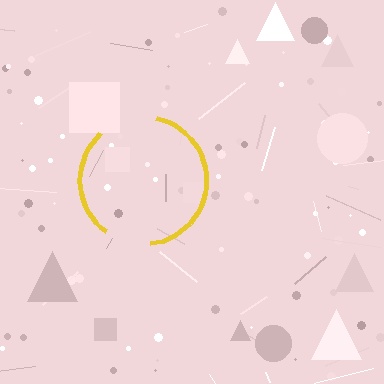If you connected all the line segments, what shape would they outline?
They would outline a circle.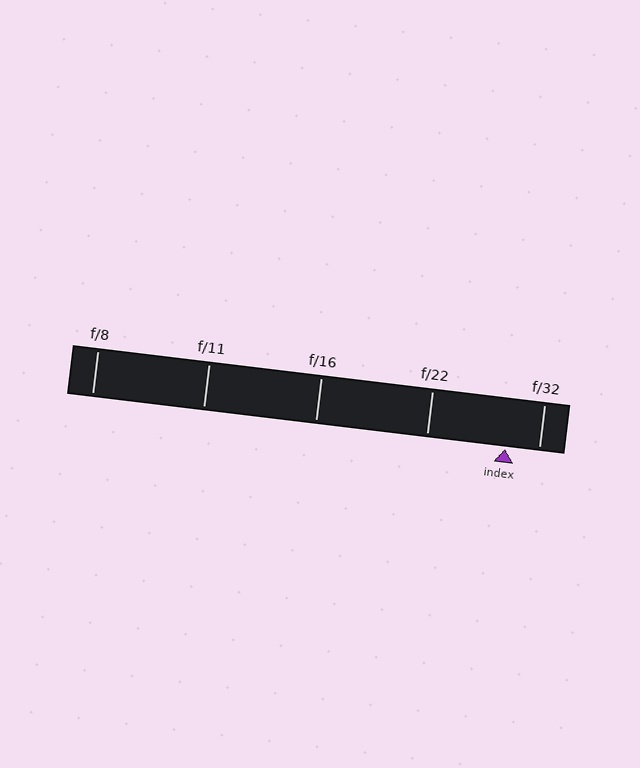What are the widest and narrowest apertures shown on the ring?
The widest aperture shown is f/8 and the narrowest is f/32.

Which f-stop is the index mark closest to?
The index mark is closest to f/32.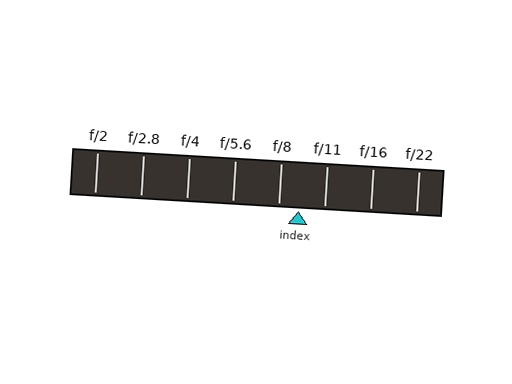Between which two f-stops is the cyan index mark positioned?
The index mark is between f/8 and f/11.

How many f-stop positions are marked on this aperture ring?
There are 8 f-stop positions marked.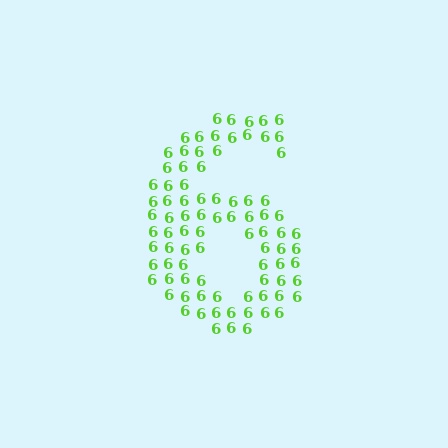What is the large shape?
The large shape is the digit 6.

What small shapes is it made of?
It is made of small digit 6's.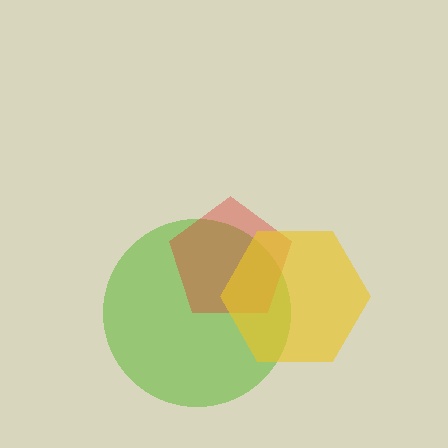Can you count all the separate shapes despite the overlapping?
Yes, there are 3 separate shapes.